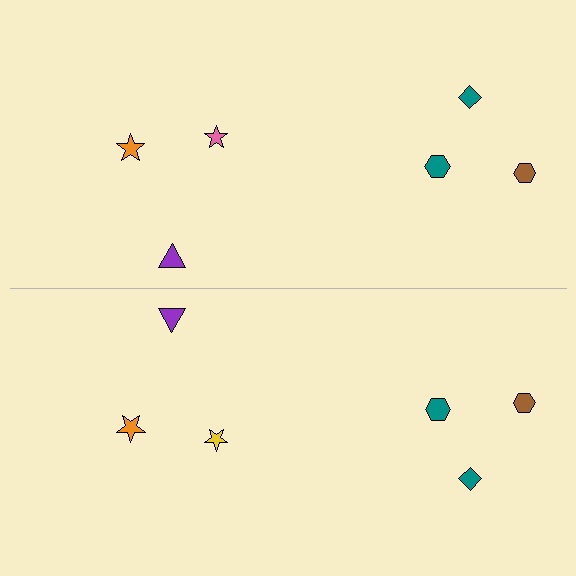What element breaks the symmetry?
The yellow star on the bottom side breaks the symmetry — its mirror counterpart is pink.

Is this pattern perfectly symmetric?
No, the pattern is not perfectly symmetric. The yellow star on the bottom side breaks the symmetry — its mirror counterpart is pink.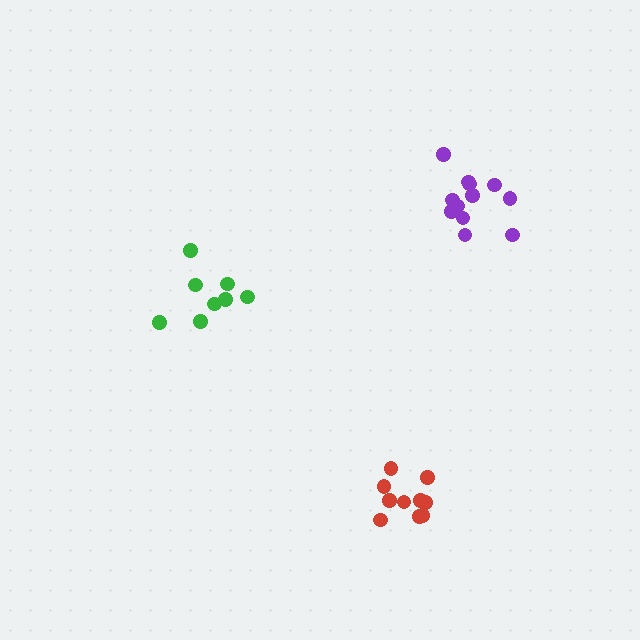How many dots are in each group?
Group 1: 8 dots, Group 2: 12 dots, Group 3: 10 dots (30 total).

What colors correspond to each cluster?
The clusters are colored: green, purple, red.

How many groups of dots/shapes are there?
There are 3 groups.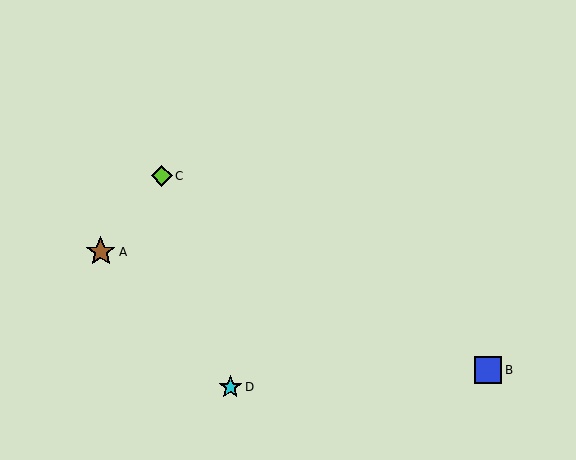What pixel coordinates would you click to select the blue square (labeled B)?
Click at (488, 370) to select the blue square B.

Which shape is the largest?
The brown star (labeled A) is the largest.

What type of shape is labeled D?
Shape D is a cyan star.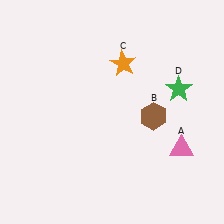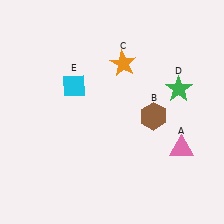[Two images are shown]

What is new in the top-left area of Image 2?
A cyan diamond (E) was added in the top-left area of Image 2.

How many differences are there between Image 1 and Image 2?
There is 1 difference between the two images.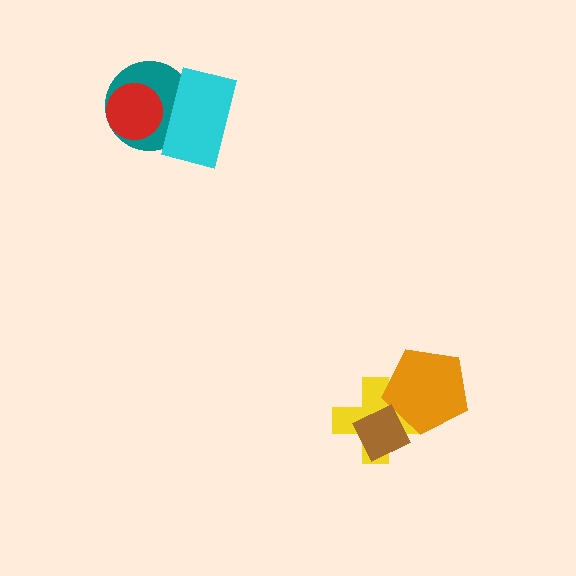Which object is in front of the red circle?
The cyan rectangle is in front of the red circle.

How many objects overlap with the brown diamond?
2 objects overlap with the brown diamond.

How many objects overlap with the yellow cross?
2 objects overlap with the yellow cross.